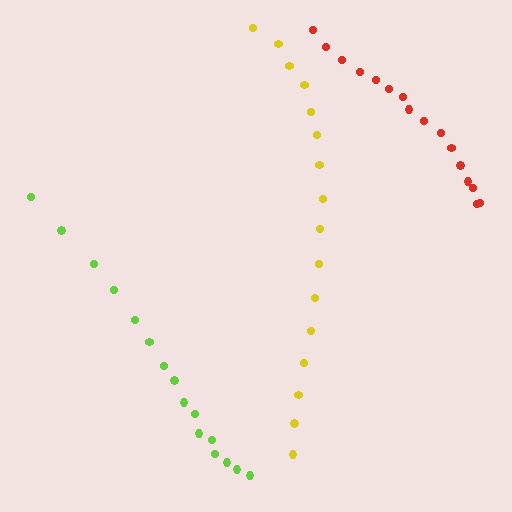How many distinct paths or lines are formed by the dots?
There are 3 distinct paths.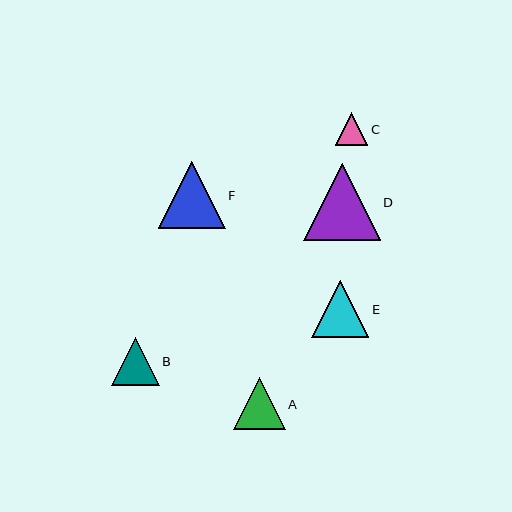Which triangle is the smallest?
Triangle C is the smallest with a size of approximately 32 pixels.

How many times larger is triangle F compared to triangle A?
Triangle F is approximately 1.3 times the size of triangle A.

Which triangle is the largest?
Triangle D is the largest with a size of approximately 76 pixels.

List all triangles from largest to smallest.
From largest to smallest: D, F, E, A, B, C.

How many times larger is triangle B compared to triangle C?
Triangle B is approximately 1.5 times the size of triangle C.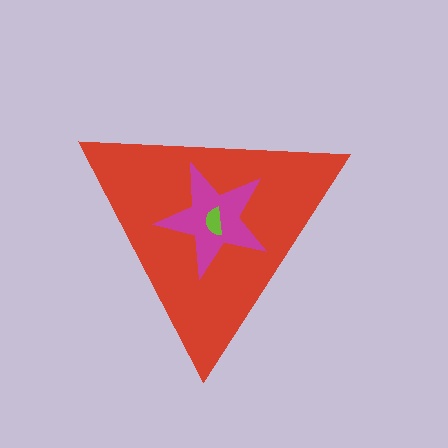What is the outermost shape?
The red triangle.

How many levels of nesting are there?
3.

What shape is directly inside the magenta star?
The lime semicircle.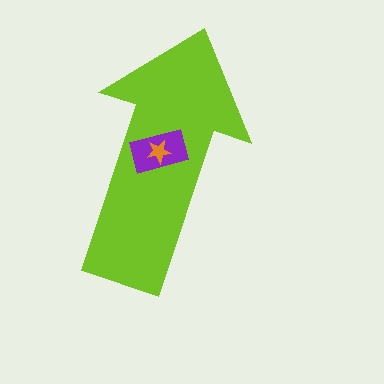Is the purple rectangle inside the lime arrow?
Yes.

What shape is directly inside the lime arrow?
The purple rectangle.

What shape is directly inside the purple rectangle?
The orange star.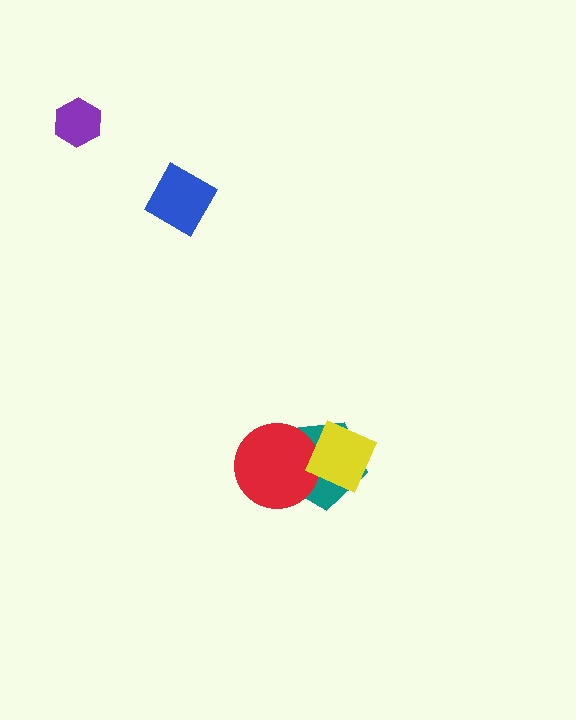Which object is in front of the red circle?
The yellow diamond is in front of the red circle.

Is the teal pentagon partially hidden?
Yes, it is partially covered by another shape.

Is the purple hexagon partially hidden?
No, no other shape covers it.